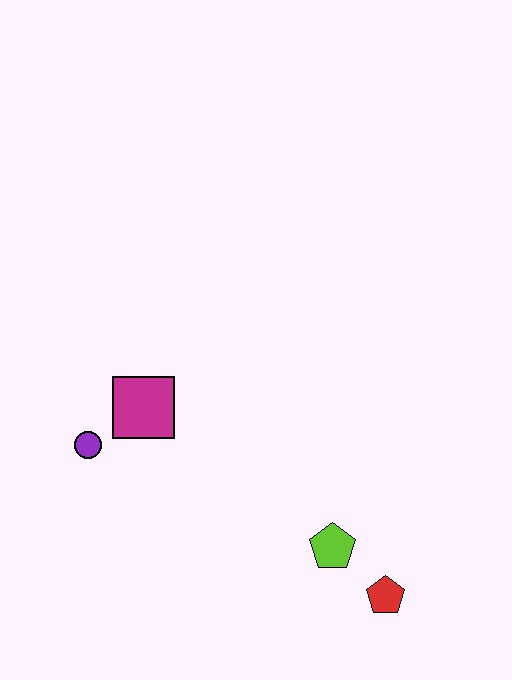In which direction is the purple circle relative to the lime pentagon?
The purple circle is to the left of the lime pentagon.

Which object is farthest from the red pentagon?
The purple circle is farthest from the red pentagon.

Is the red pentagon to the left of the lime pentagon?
No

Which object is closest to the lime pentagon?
The red pentagon is closest to the lime pentagon.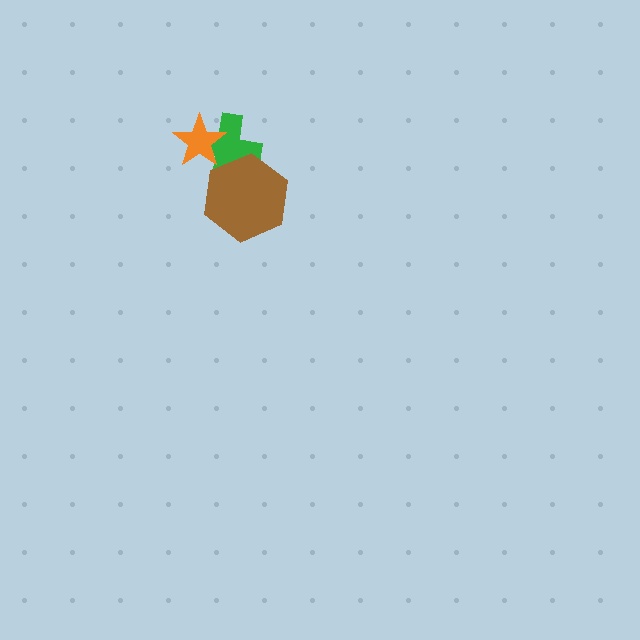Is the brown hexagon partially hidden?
No, no other shape covers it.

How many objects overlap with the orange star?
1 object overlaps with the orange star.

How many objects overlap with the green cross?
2 objects overlap with the green cross.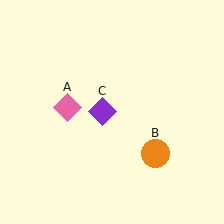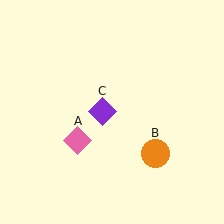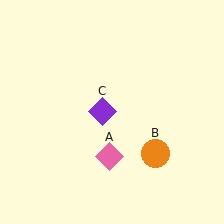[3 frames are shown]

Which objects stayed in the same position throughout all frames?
Orange circle (object B) and purple diamond (object C) remained stationary.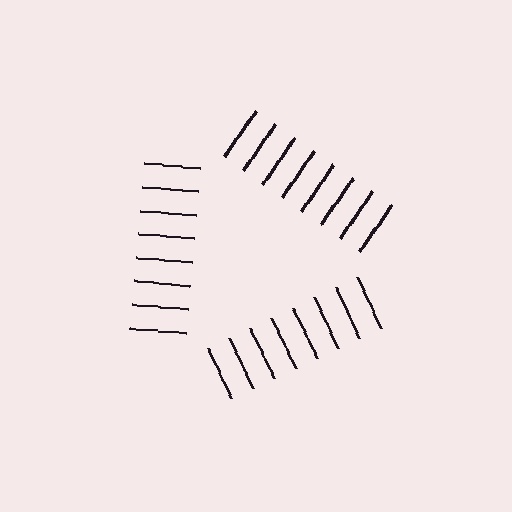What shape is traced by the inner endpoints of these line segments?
An illusory triangle — the line segments terminate on its edges but no continuous stroke is drawn.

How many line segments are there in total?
24 — 8 along each of the 3 edges.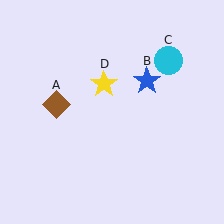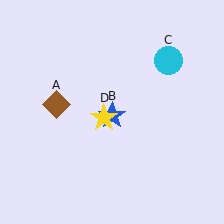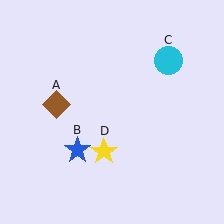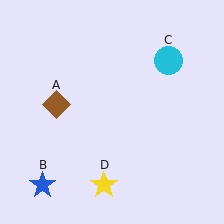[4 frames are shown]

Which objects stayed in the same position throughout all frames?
Brown diamond (object A) and cyan circle (object C) remained stationary.